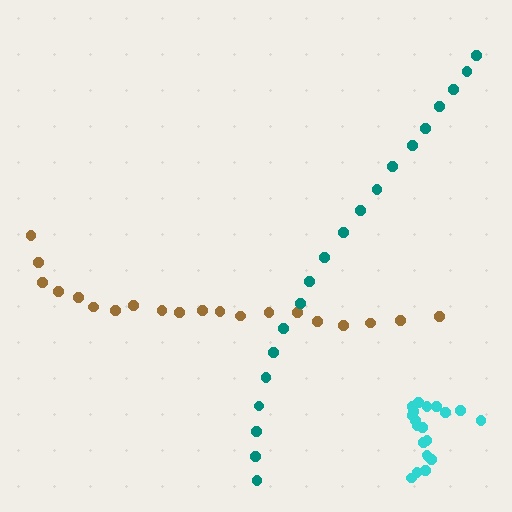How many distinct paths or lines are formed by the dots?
There are 3 distinct paths.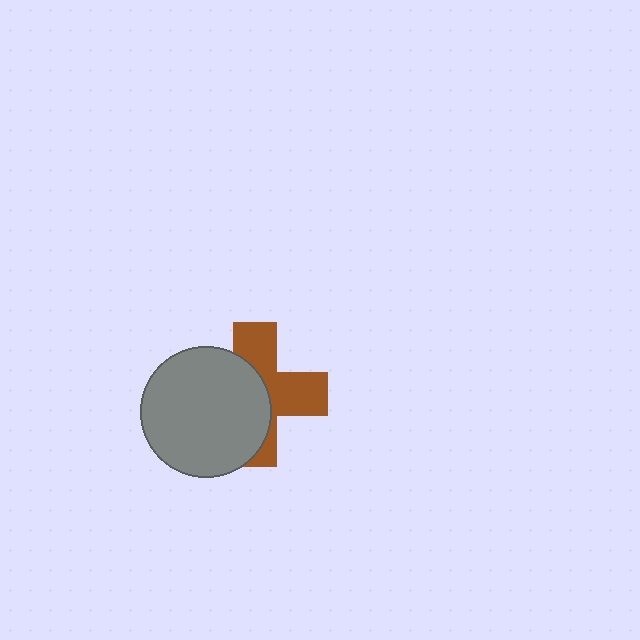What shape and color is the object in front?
The object in front is a gray circle.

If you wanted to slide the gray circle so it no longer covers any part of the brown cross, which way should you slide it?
Slide it left — that is the most direct way to separate the two shapes.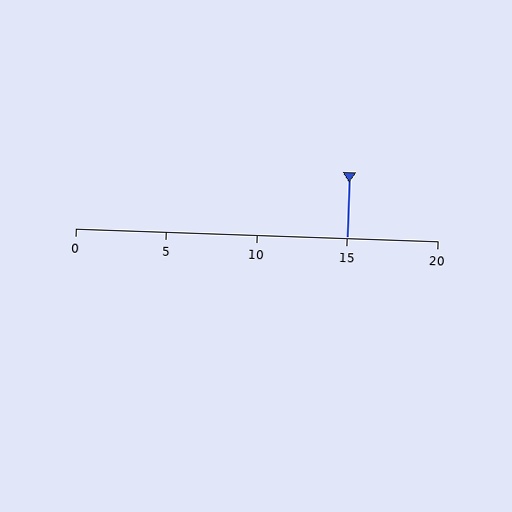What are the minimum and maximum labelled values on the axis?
The axis runs from 0 to 20.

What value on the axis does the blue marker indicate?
The marker indicates approximately 15.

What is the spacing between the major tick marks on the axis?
The major ticks are spaced 5 apart.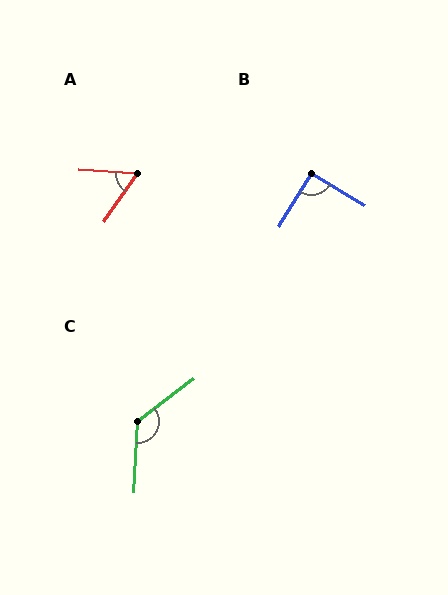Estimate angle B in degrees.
Approximately 92 degrees.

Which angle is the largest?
C, at approximately 129 degrees.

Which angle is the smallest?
A, at approximately 59 degrees.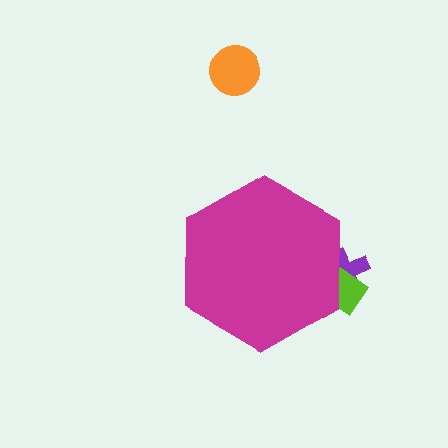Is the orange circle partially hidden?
No, the orange circle is fully visible.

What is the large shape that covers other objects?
A magenta hexagon.